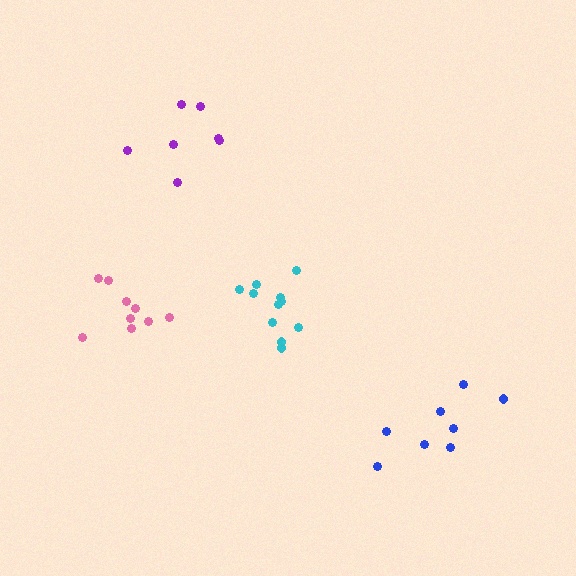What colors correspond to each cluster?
The clusters are colored: blue, cyan, pink, purple.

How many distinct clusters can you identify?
There are 4 distinct clusters.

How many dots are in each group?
Group 1: 8 dots, Group 2: 11 dots, Group 3: 9 dots, Group 4: 7 dots (35 total).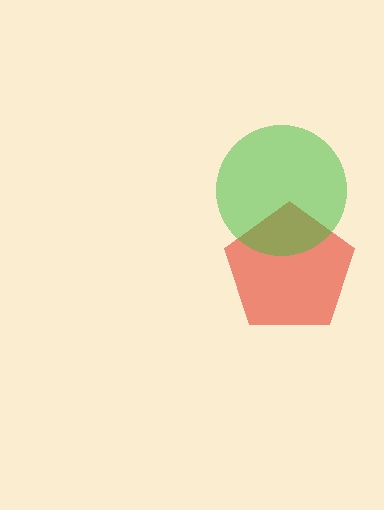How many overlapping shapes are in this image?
There are 2 overlapping shapes in the image.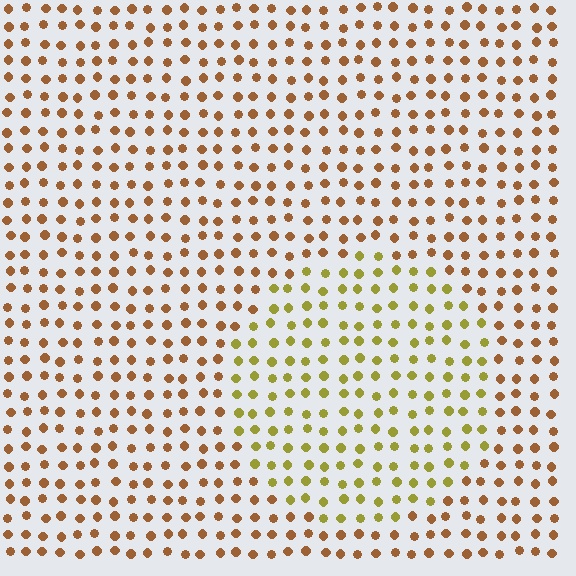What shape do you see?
I see a circle.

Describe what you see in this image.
The image is filled with small brown elements in a uniform arrangement. A circle-shaped region is visible where the elements are tinted to a slightly different hue, forming a subtle color boundary.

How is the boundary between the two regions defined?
The boundary is defined purely by a slight shift in hue (about 36 degrees). Spacing, size, and orientation are identical on both sides.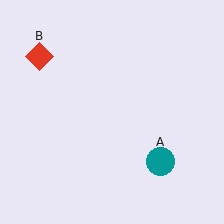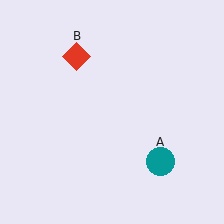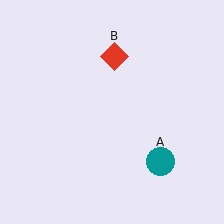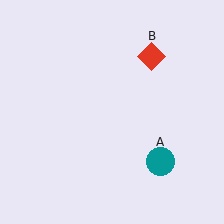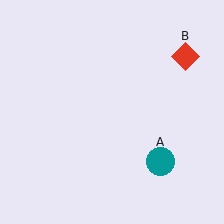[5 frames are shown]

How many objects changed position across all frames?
1 object changed position: red diamond (object B).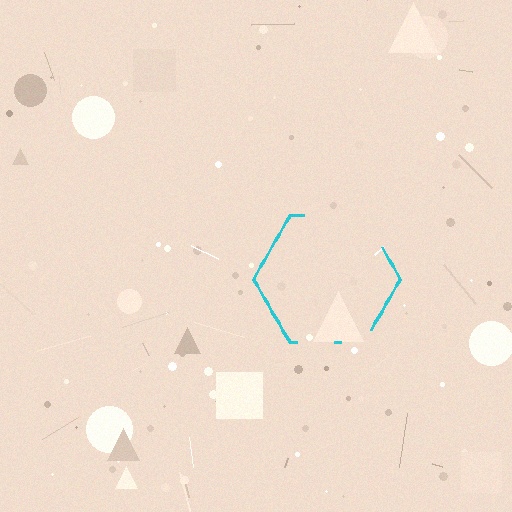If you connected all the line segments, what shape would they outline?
They would outline a hexagon.